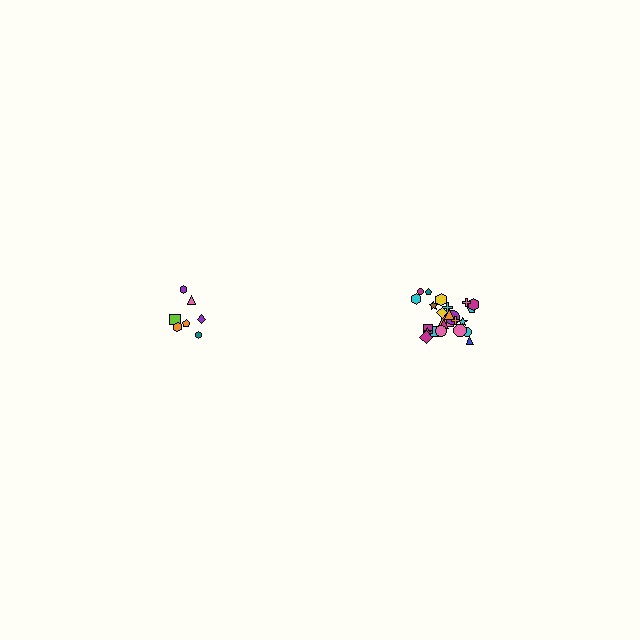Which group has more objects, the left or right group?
The right group.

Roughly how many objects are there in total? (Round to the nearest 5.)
Roughly 30 objects in total.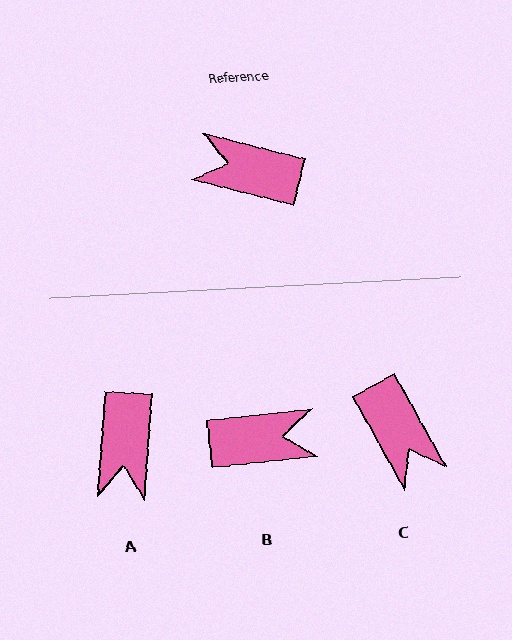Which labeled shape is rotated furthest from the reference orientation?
B, about 160 degrees away.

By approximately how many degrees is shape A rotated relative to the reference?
Approximately 100 degrees counter-clockwise.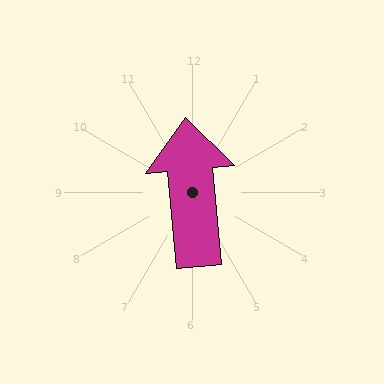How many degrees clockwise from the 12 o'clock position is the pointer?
Approximately 355 degrees.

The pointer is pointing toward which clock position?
Roughly 12 o'clock.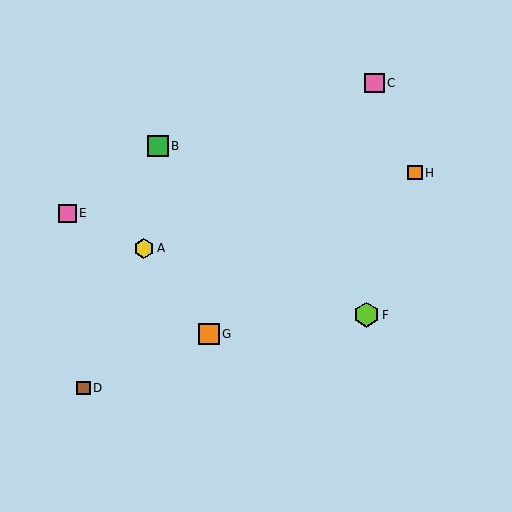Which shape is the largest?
The lime hexagon (labeled F) is the largest.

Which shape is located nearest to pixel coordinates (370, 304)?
The lime hexagon (labeled F) at (366, 315) is nearest to that location.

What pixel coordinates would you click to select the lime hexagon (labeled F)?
Click at (366, 315) to select the lime hexagon F.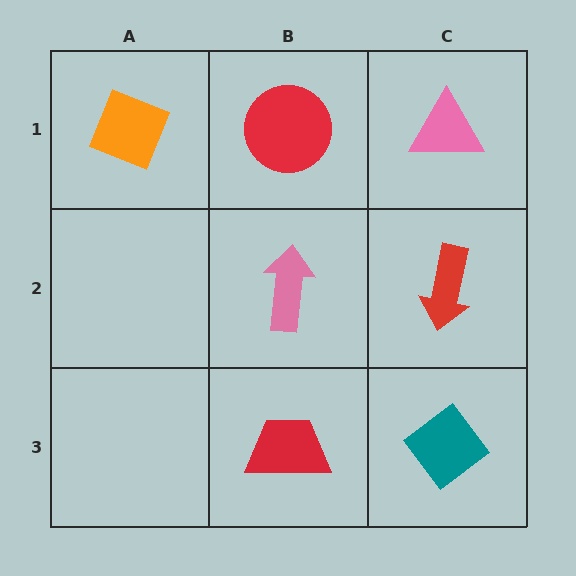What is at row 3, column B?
A red trapezoid.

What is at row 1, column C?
A pink triangle.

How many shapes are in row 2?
2 shapes.